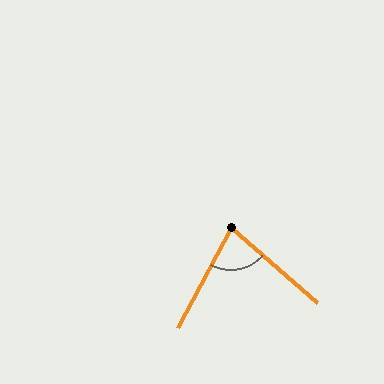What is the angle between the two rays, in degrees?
Approximately 77 degrees.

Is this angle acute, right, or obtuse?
It is acute.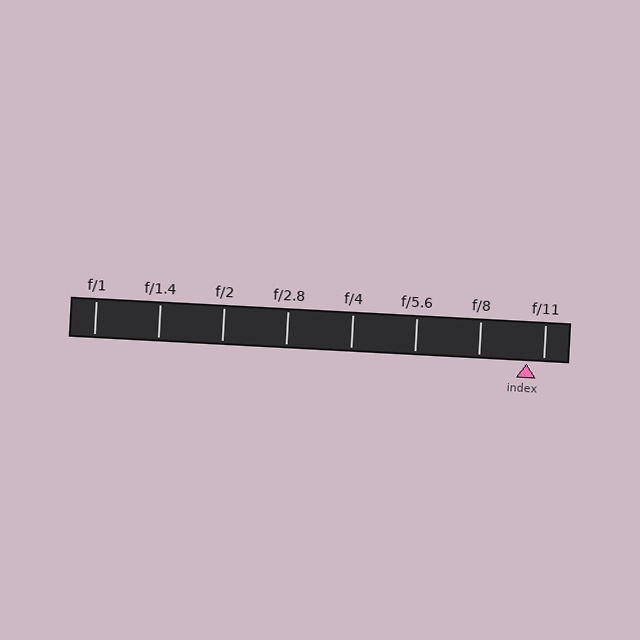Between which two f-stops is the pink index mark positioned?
The index mark is between f/8 and f/11.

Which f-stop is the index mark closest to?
The index mark is closest to f/11.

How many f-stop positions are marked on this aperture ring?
There are 8 f-stop positions marked.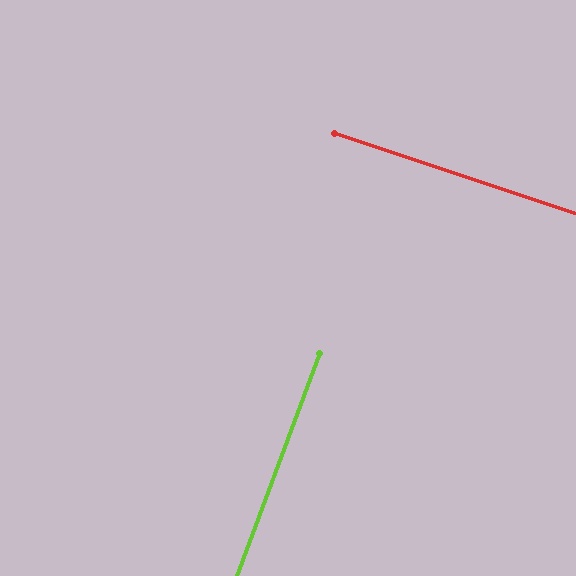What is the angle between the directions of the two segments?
Approximately 88 degrees.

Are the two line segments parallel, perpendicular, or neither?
Perpendicular — they meet at approximately 88°.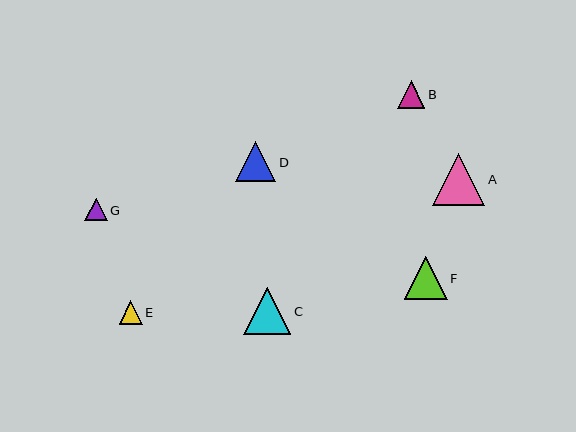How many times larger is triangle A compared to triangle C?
Triangle A is approximately 1.1 times the size of triangle C.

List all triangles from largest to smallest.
From largest to smallest: A, C, F, D, B, E, G.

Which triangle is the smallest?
Triangle G is the smallest with a size of approximately 22 pixels.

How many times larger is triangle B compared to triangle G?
Triangle B is approximately 1.2 times the size of triangle G.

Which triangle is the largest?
Triangle A is the largest with a size of approximately 52 pixels.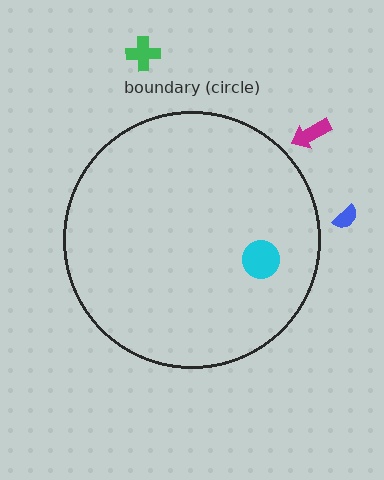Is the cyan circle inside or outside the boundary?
Inside.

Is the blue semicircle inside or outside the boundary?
Outside.